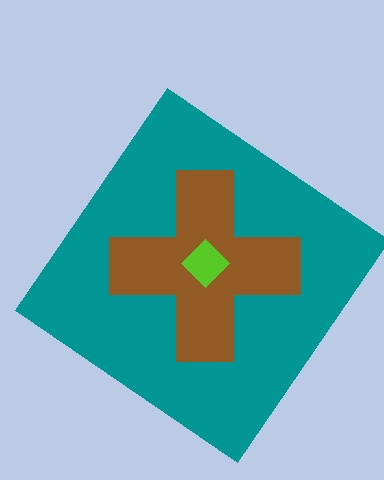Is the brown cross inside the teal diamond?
Yes.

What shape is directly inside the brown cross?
The lime diamond.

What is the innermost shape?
The lime diamond.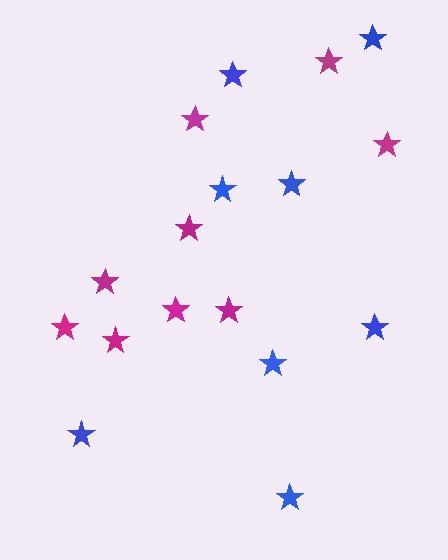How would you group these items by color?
There are 2 groups: one group of blue stars (8) and one group of magenta stars (9).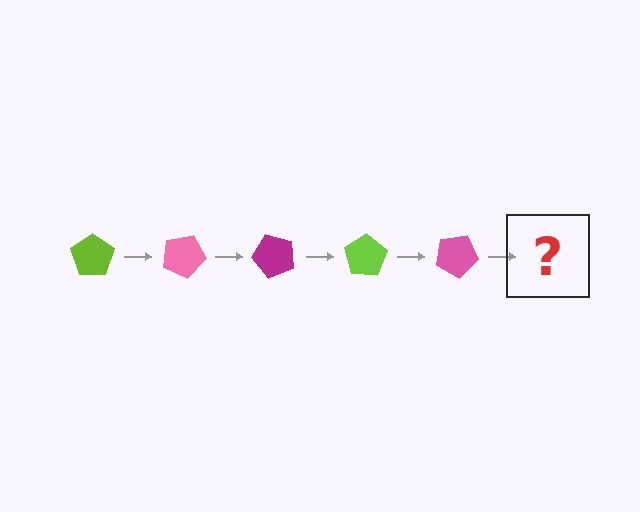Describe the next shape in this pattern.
It should be a magenta pentagon, rotated 125 degrees from the start.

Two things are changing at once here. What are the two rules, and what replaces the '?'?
The two rules are that it rotates 25 degrees each step and the color cycles through lime, pink, and magenta. The '?' should be a magenta pentagon, rotated 125 degrees from the start.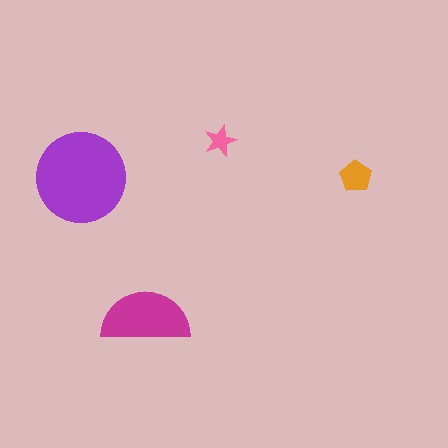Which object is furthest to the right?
The orange pentagon is rightmost.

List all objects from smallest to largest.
The pink star, the orange pentagon, the magenta semicircle, the purple circle.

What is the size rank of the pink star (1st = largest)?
4th.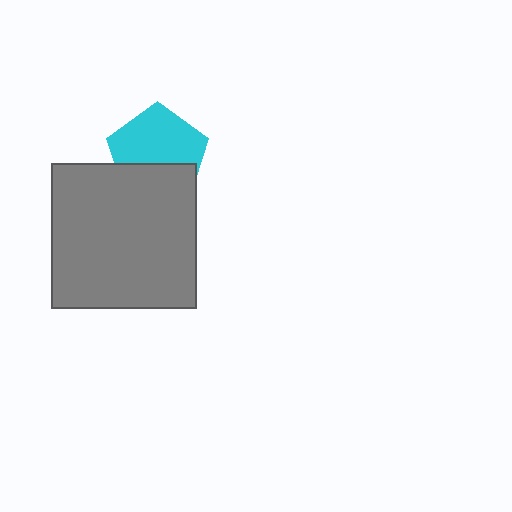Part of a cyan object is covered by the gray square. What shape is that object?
It is a pentagon.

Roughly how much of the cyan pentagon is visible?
About half of it is visible (roughly 62%).